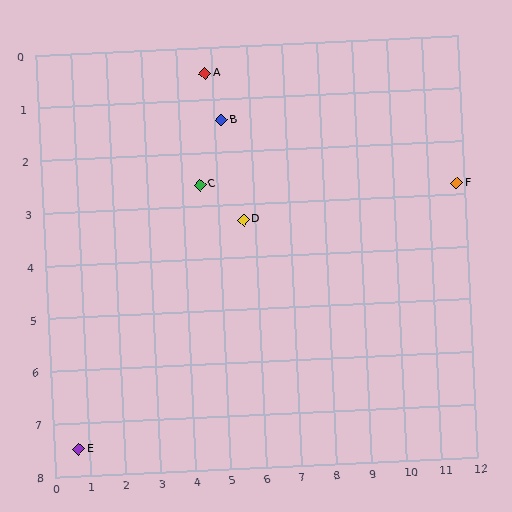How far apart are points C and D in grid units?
Points C and D are about 1.4 grid units apart.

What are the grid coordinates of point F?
Point F is at approximately (11.8, 2.8).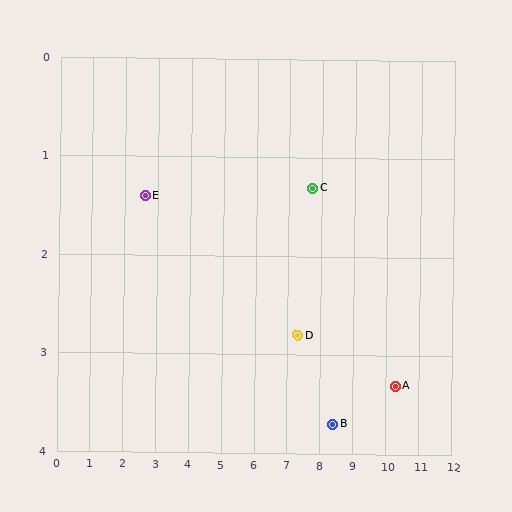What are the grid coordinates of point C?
Point C is at approximately (7.7, 1.3).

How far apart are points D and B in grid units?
Points D and B are about 1.4 grid units apart.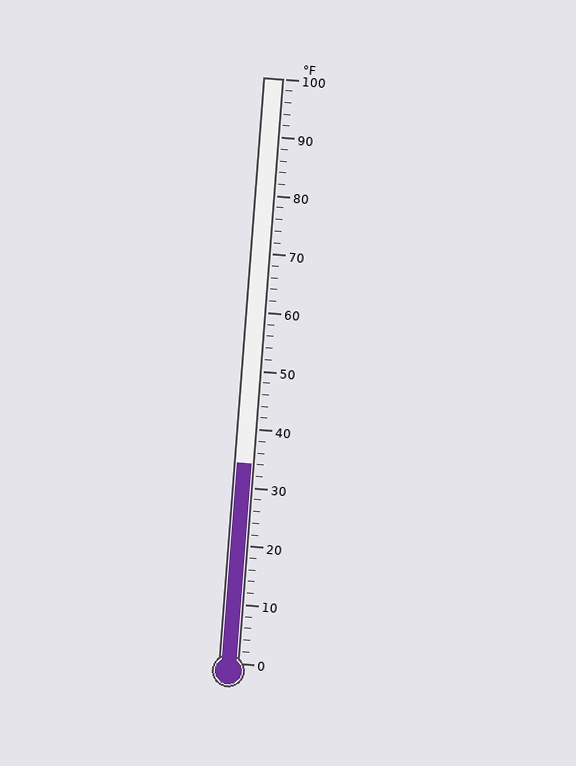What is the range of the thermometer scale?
The thermometer scale ranges from 0°F to 100°F.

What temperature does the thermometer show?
The thermometer shows approximately 34°F.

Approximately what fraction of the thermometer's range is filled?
The thermometer is filled to approximately 35% of its range.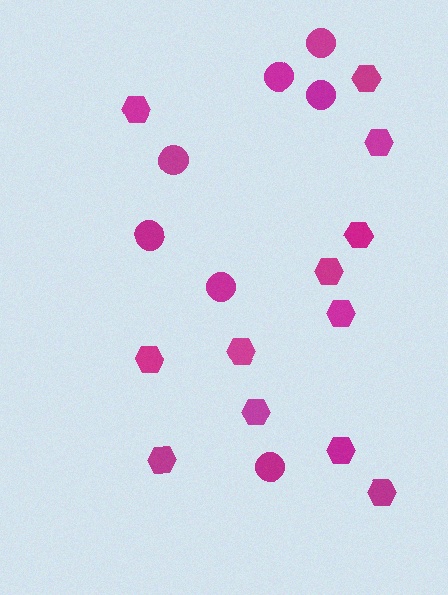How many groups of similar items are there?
There are 2 groups: one group of circles (7) and one group of hexagons (12).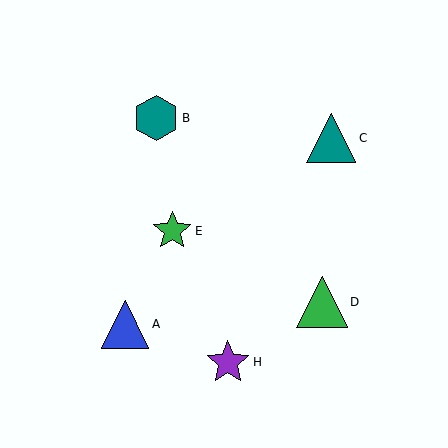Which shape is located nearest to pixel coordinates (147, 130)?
The teal hexagon (labeled B) at (156, 118) is nearest to that location.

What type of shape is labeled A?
Shape A is a blue triangle.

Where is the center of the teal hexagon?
The center of the teal hexagon is at (156, 118).